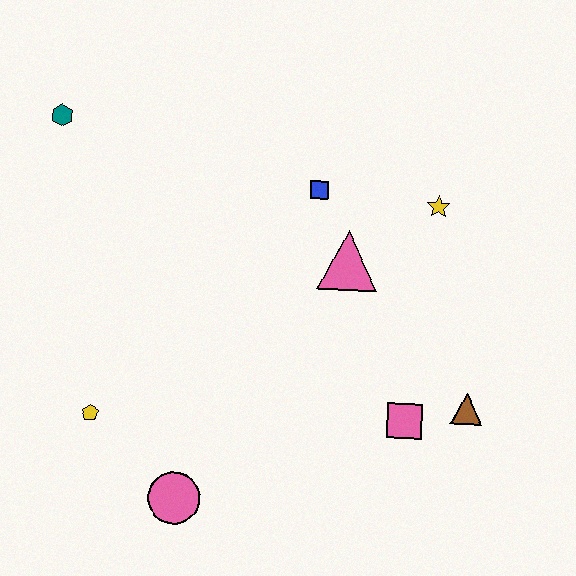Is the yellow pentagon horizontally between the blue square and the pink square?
No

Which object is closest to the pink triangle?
The blue square is closest to the pink triangle.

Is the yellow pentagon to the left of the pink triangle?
Yes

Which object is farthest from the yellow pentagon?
The yellow star is farthest from the yellow pentagon.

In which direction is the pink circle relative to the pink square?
The pink circle is to the left of the pink square.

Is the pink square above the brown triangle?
No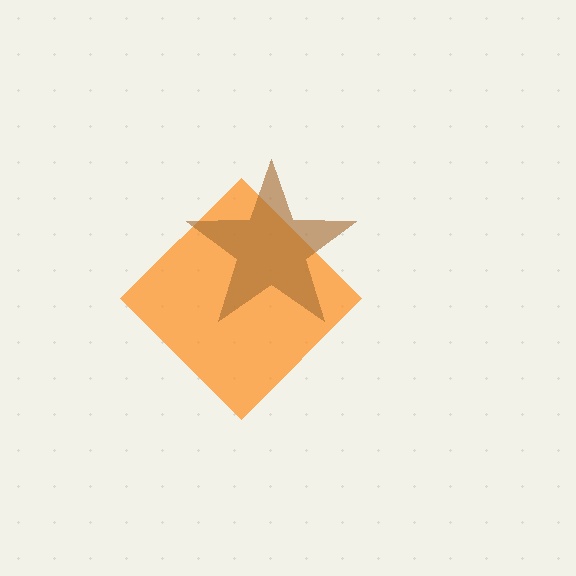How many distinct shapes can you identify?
There are 2 distinct shapes: an orange diamond, a brown star.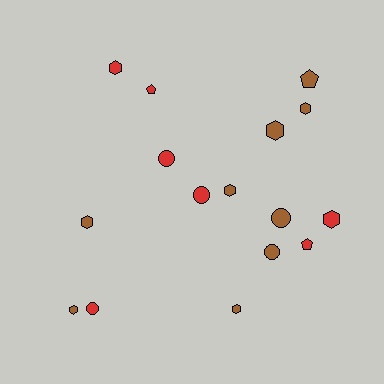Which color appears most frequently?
Brown, with 9 objects.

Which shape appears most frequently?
Hexagon, with 8 objects.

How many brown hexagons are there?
There are 6 brown hexagons.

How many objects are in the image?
There are 16 objects.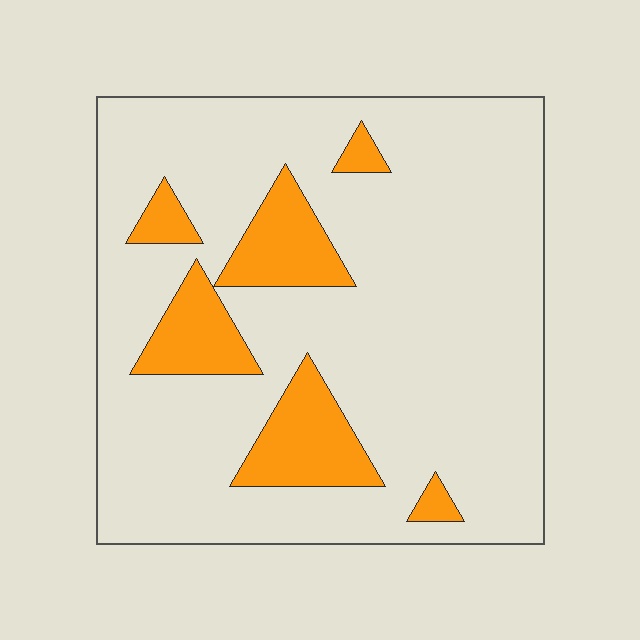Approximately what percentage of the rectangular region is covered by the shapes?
Approximately 15%.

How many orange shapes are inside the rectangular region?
6.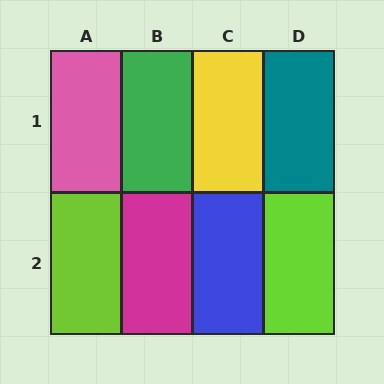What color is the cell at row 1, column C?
Yellow.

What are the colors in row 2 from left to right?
Lime, magenta, blue, lime.